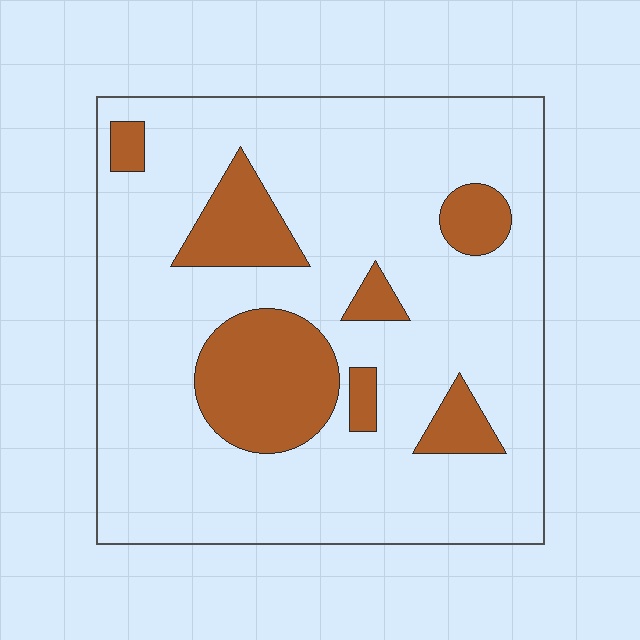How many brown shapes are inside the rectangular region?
7.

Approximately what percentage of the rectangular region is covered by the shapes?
Approximately 20%.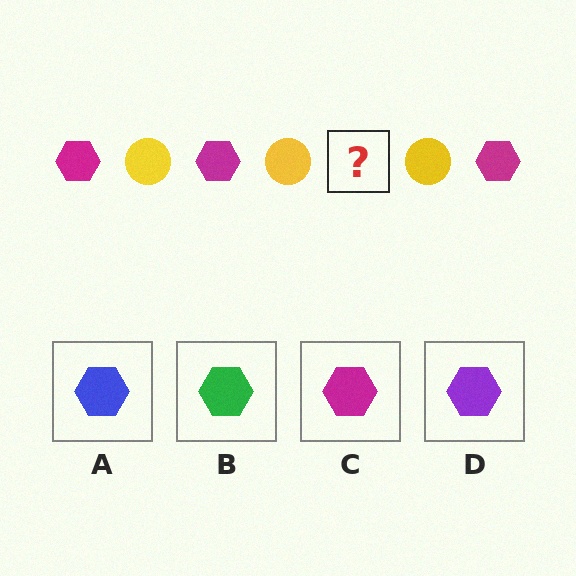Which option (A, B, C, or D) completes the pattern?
C.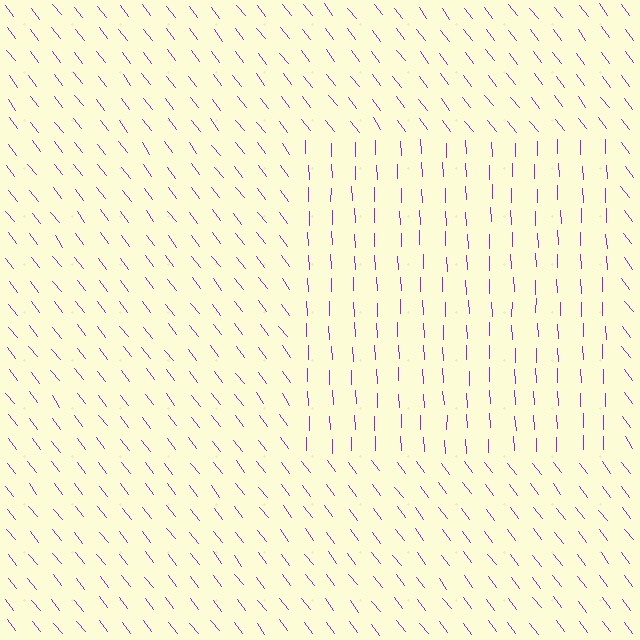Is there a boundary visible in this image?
Yes, there is a texture boundary formed by a change in line orientation.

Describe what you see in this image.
The image is filled with small purple line segments. A rectangle region in the image has lines oriented differently from the surrounding lines, creating a visible texture boundary.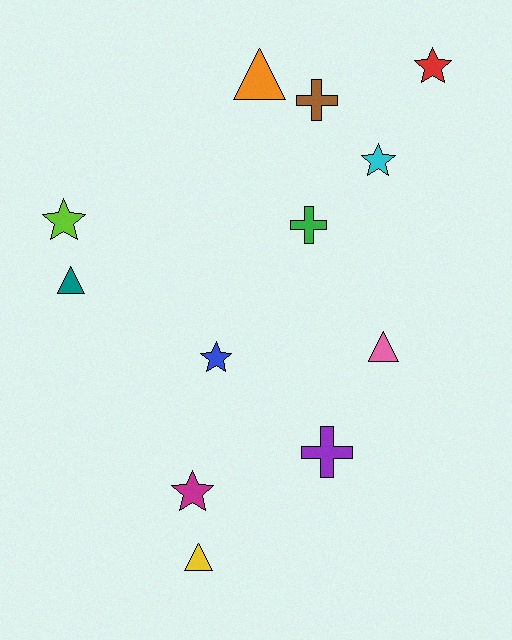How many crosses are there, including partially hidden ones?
There are 3 crosses.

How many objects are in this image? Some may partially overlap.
There are 12 objects.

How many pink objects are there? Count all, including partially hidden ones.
There is 1 pink object.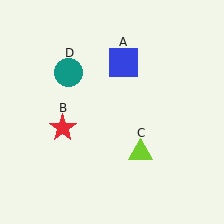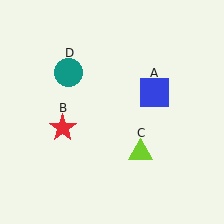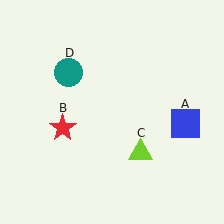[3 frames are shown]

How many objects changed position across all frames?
1 object changed position: blue square (object A).